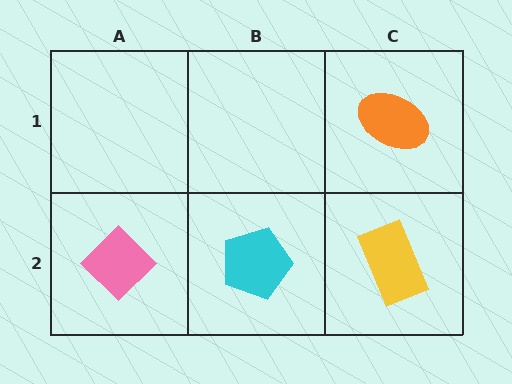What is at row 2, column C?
A yellow rectangle.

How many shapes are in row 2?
3 shapes.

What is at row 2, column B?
A cyan pentagon.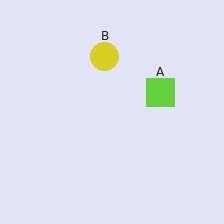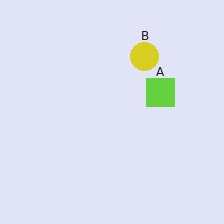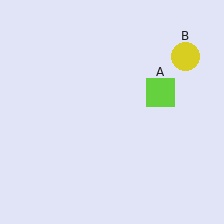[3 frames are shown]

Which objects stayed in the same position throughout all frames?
Lime square (object A) remained stationary.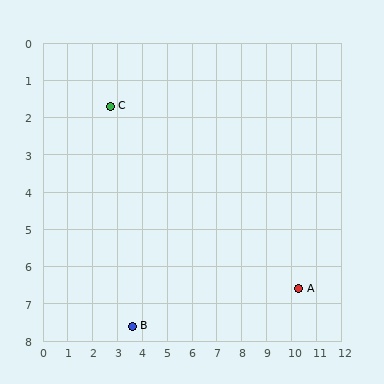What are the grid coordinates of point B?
Point B is at approximately (3.6, 7.6).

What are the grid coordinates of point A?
Point A is at approximately (10.3, 6.6).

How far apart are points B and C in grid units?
Points B and C are about 6.0 grid units apart.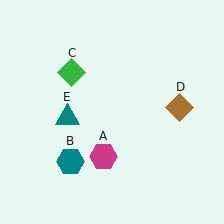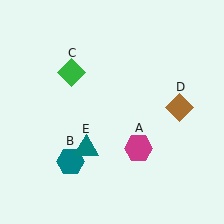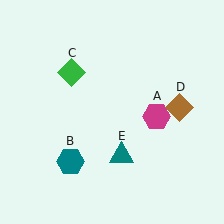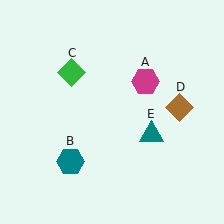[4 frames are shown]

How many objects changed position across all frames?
2 objects changed position: magenta hexagon (object A), teal triangle (object E).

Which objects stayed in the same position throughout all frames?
Teal hexagon (object B) and green diamond (object C) and brown diamond (object D) remained stationary.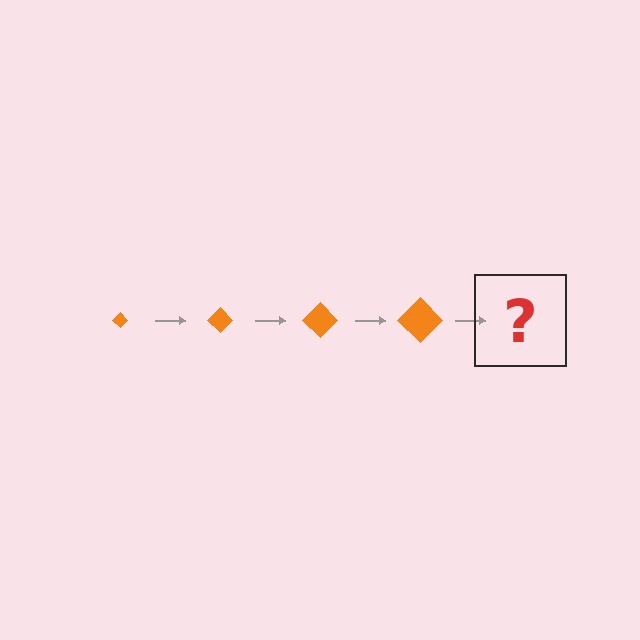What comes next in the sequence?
The next element should be an orange diamond, larger than the previous one.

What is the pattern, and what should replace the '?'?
The pattern is that the diamond gets progressively larger each step. The '?' should be an orange diamond, larger than the previous one.